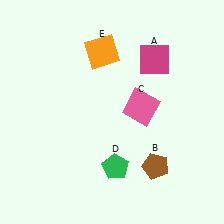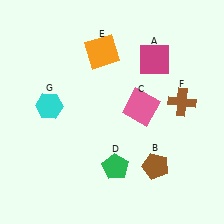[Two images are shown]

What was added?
A brown cross (F), a cyan hexagon (G) were added in Image 2.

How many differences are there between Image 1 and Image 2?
There are 2 differences between the two images.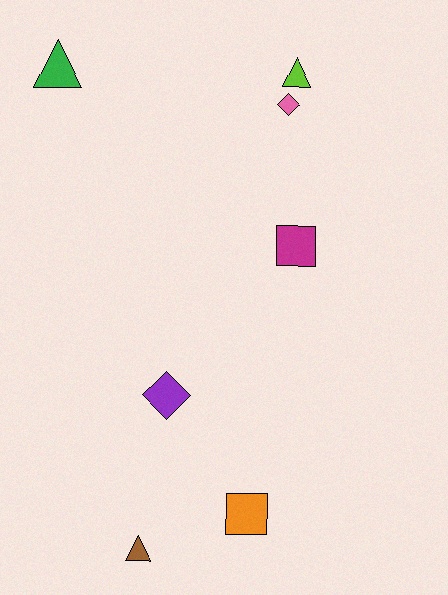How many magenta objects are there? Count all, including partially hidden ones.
There is 1 magenta object.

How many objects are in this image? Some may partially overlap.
There are 7 objects.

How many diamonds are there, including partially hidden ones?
There are 2 diamonds.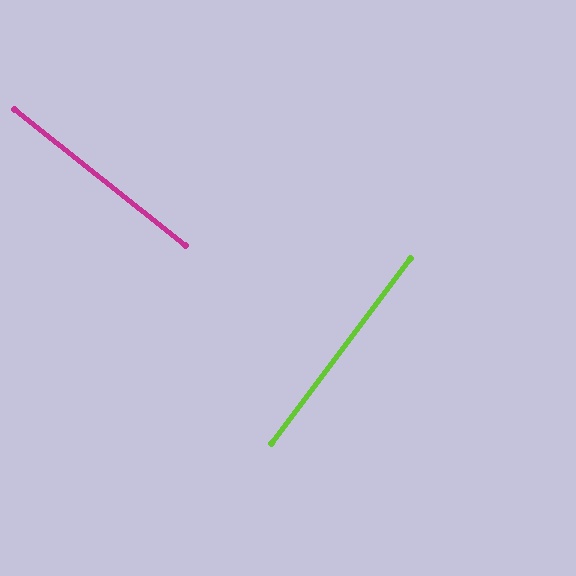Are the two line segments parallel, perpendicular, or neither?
Perpendicular — they meet at approximately 88°.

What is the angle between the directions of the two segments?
Approximately 88 degrees.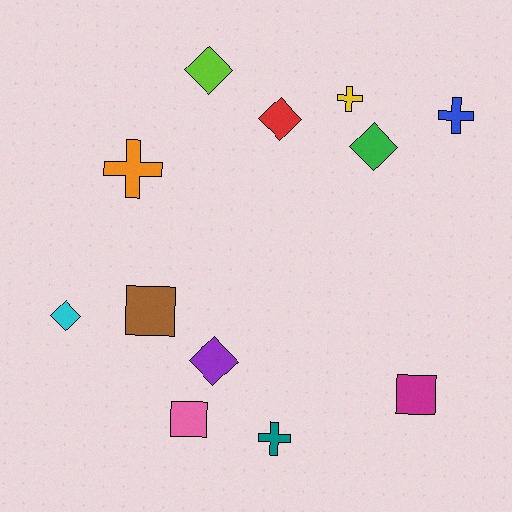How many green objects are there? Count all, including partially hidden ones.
There is 1 green object.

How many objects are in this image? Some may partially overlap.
There are 12 objects.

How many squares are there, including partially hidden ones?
There are 3 squares.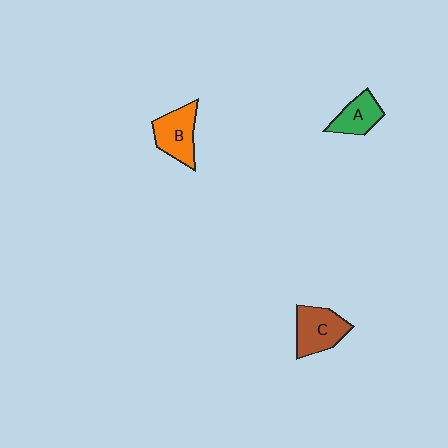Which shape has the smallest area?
Shape A (green).